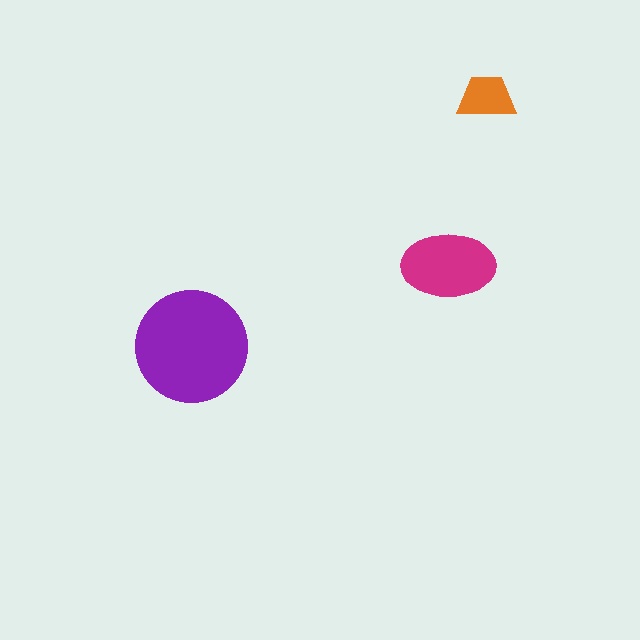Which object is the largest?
The purple circle.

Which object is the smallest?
The orange trapezoid.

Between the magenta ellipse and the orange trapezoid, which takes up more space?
The magenta ellipse.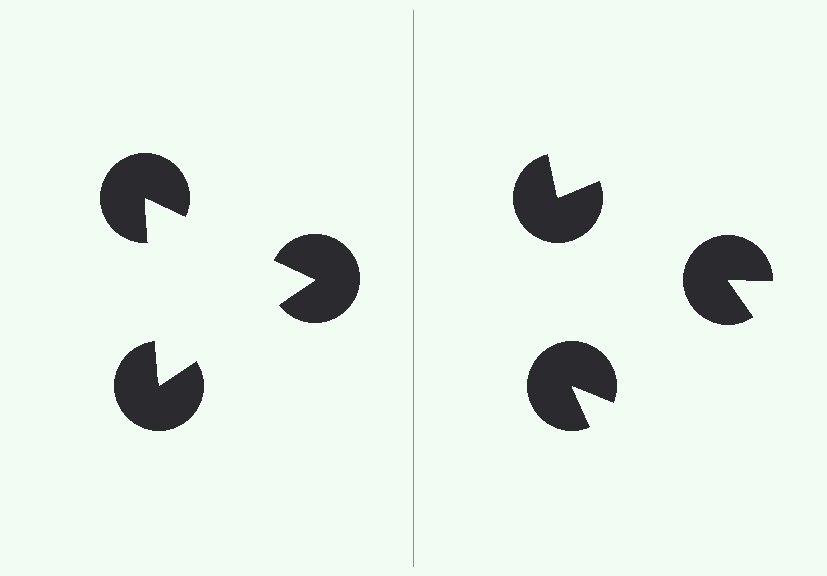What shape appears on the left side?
An illusory triangle.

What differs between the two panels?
The pac-man discs are positioned identically on both sides; only the wedge orientations differ. On the left they align to a triangle; on the right they are misaligned.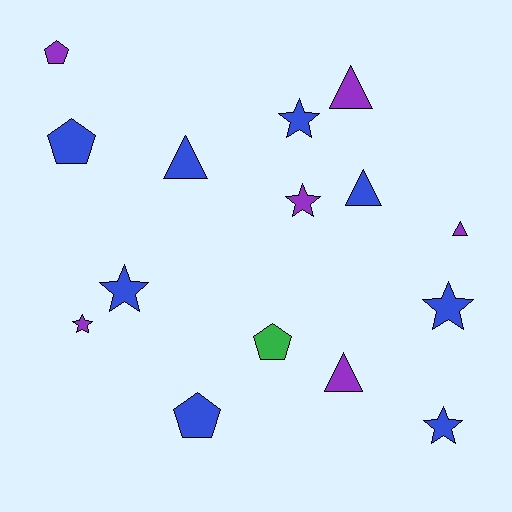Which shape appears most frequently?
Star, with 6 objects.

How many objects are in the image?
There are 15 objects.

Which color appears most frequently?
Blue, with 8 objects.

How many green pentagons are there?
There is 1 green pentagon.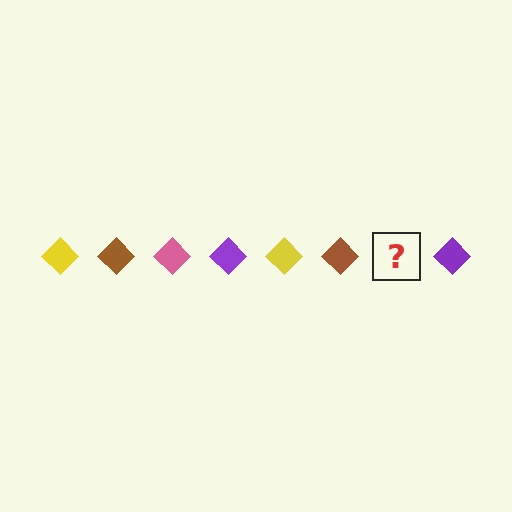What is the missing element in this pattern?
The missing element is a pink diamond.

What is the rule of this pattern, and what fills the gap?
The rule is that the pattern cycles through yellow, brown, pink, purple diamonds. The gap should be filled with a pink diamond.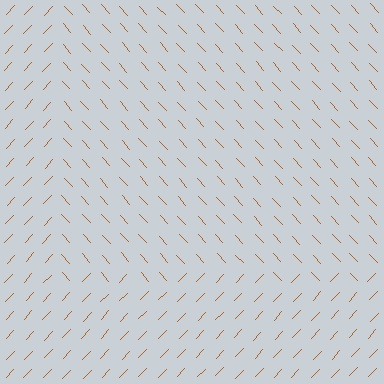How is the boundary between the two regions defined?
The boundary is defined purely by a change in line orientation (approximately 86 degrees difference). All lines are the same color and thickness.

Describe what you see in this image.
The image is filled with small brown line segments. A rectangle region in the image has lines oriented differently from the surrounding lines, creating a visible texture boundary.